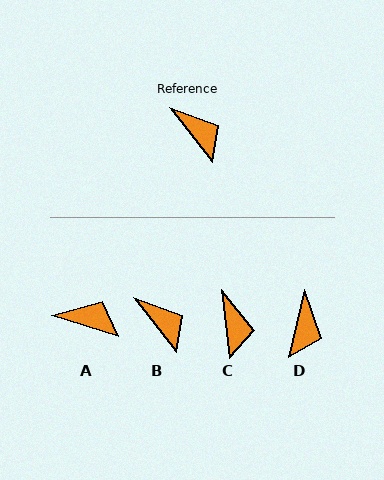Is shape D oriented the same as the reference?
No, it is off by about 51 degrees.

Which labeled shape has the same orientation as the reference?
B.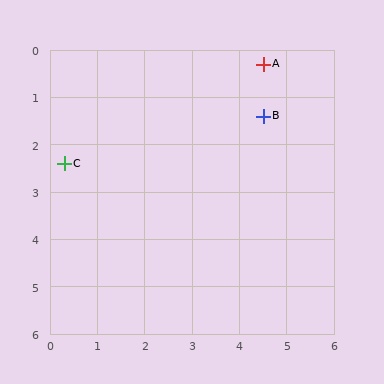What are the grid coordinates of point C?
Point C is at approximately (0.3, 2.4).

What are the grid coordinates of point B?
Point B is at approximately (4.5, 1.4).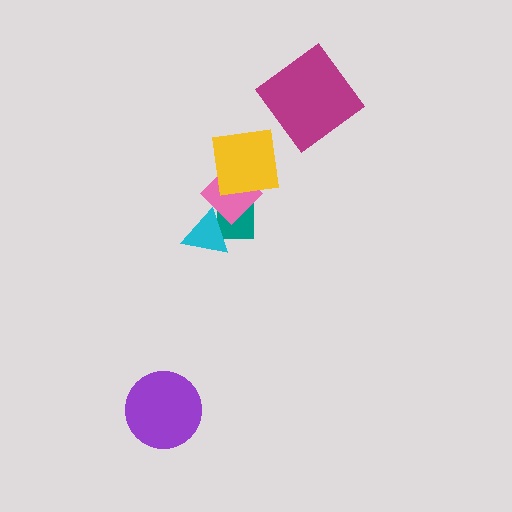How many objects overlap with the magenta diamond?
0 objects overlap with the magenta diamond.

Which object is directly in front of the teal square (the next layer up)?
The pink diamond is directly in front of the teal square.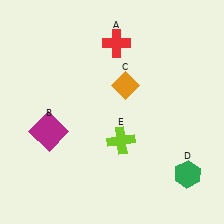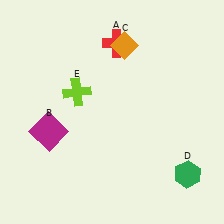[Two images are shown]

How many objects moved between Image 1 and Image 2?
2 objects moved between the two images.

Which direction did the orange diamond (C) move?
The orange diamond (C) moved up.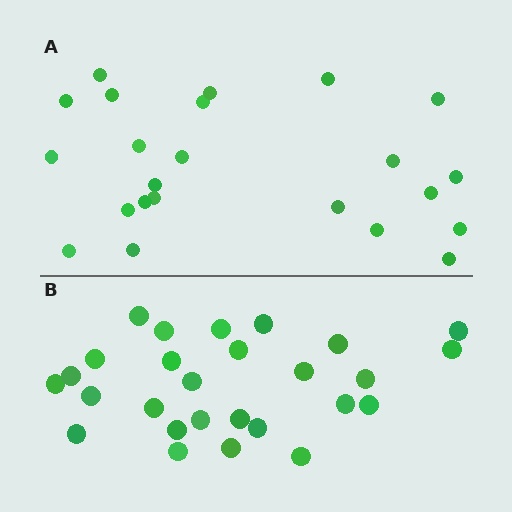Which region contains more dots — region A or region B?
Region B (the bottom region) has more dots.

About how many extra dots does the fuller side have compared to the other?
Region B has about 4 more dots than region A.